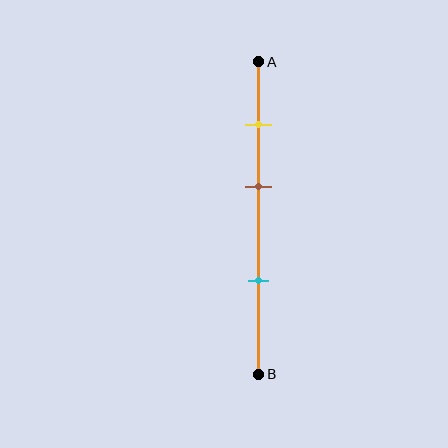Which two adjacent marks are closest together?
The yellow and brown marks are the closest adjacent pair.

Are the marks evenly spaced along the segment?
Yes, the marks are approximately evenly spaced.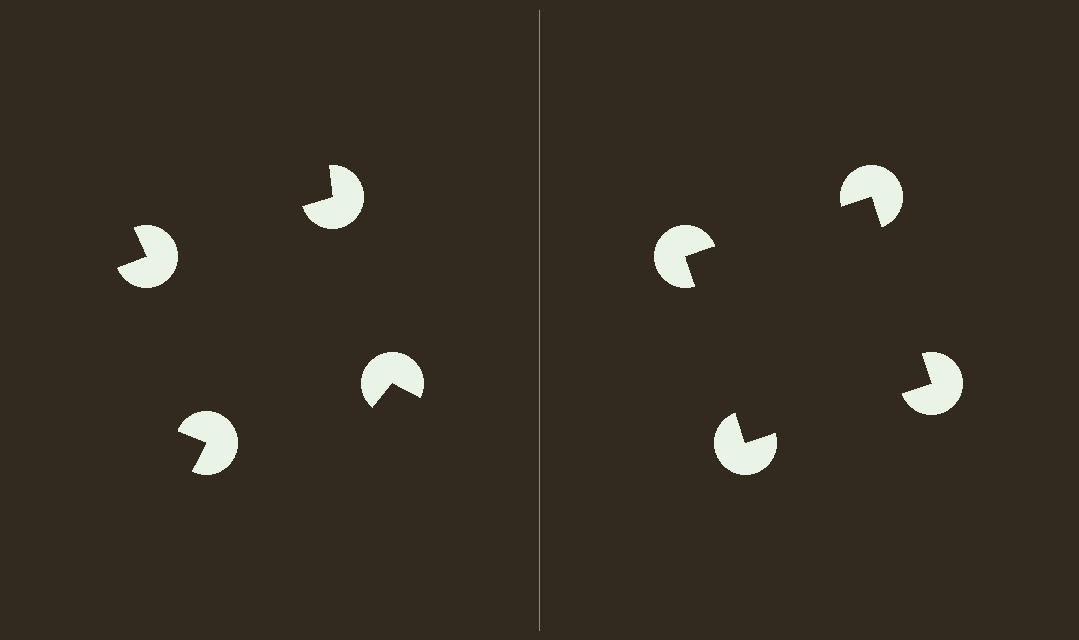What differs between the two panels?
The pac-man discs are positioned identically on both sides; only the wedge orientations differ. On the right they align to a square; on the left they are misaligned.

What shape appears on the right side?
An illusory square.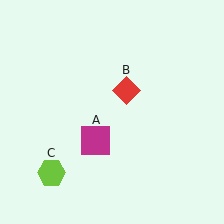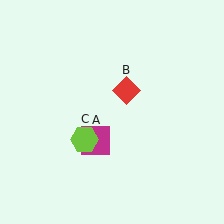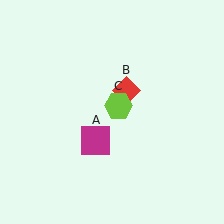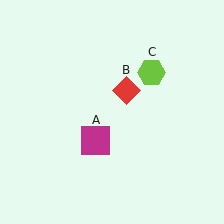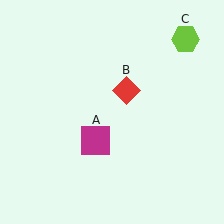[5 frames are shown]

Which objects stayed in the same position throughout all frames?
Magenta square (object A) and red diamond (object B) remained stationary.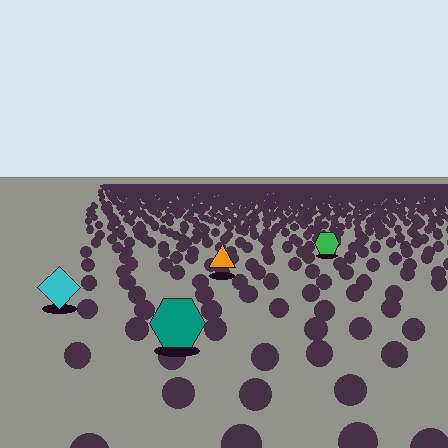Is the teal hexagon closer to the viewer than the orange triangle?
Yes. The teal hexagon is closer — you can tell from the texture gradient: the ground texture is coarser near it.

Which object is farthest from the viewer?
The green hexagon is farthest from the viewer. It appears smaller and the ground texture around it is denser.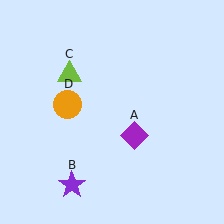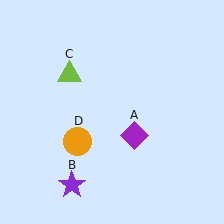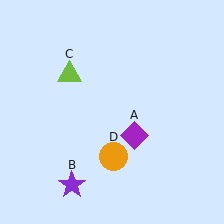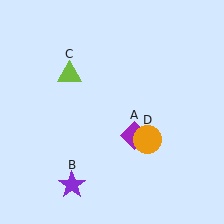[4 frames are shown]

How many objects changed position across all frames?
1 object changed position: orange circle (object D).